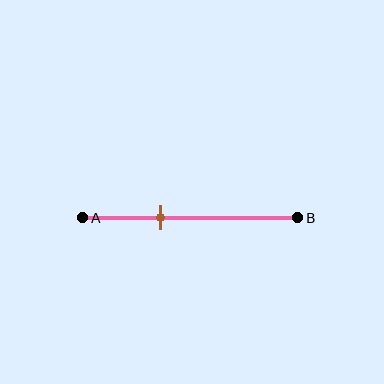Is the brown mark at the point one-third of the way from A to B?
No, the mark is at about 35% from A, not at the 33% one-third point.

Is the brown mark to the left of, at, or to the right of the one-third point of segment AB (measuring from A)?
The brown mark is to the right of the one-third point of segment AB.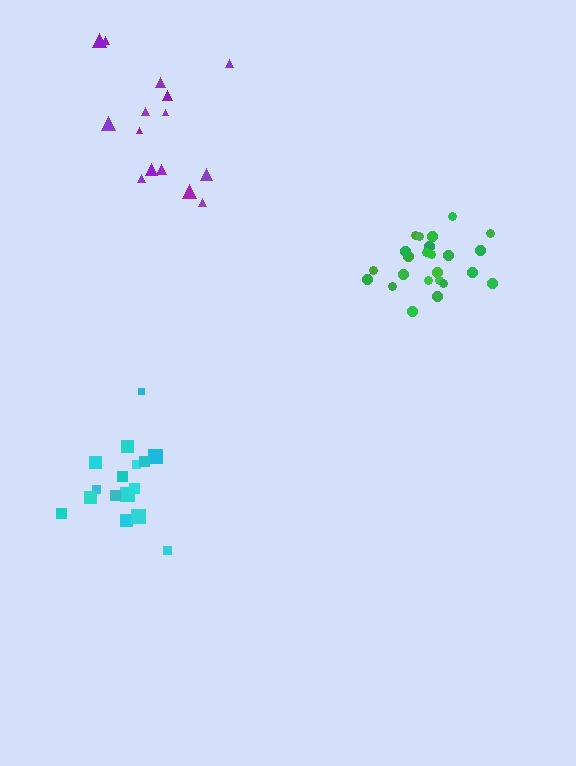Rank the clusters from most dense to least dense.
green, cyan, purple.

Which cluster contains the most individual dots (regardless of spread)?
Green (24).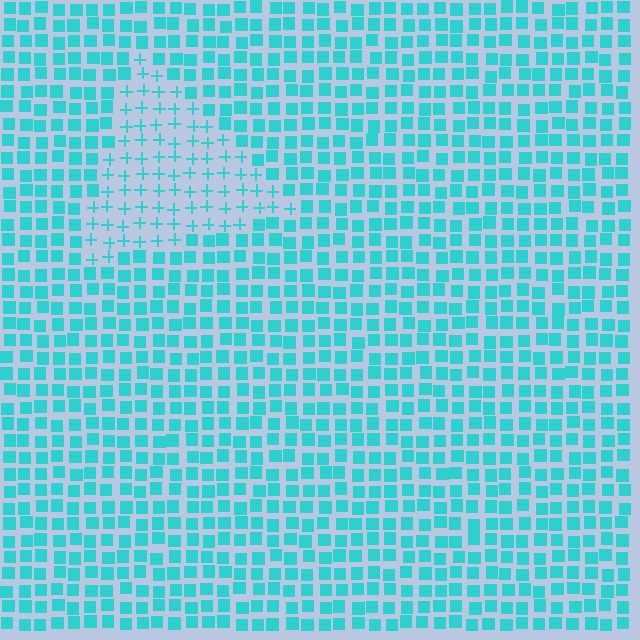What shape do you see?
I see a triangle.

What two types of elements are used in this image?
The image uses plus signs inside the triangle region and squares outside it.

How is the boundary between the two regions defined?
The boundary is defined by a change in element shape: plus signs inside vs. squares outside. All elements share the same color and spacing.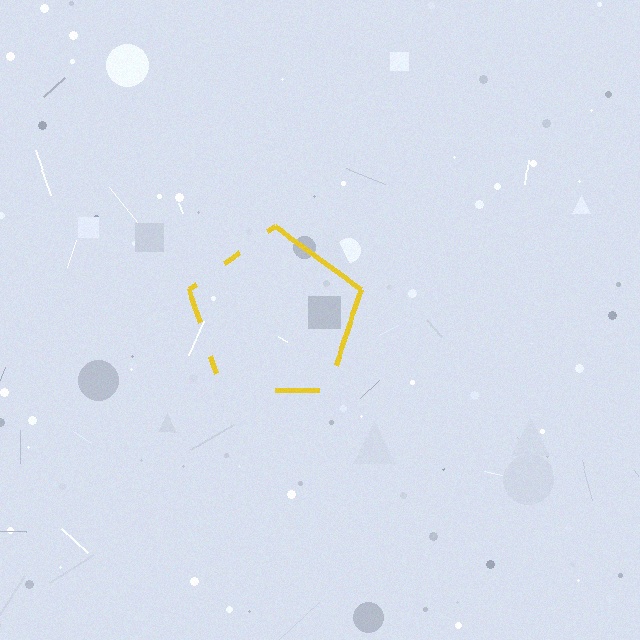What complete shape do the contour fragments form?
The contour fragments form a pentagon.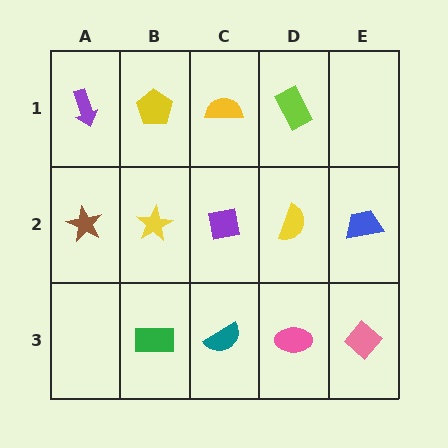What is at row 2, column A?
A brown star.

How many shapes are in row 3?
4 shapes.